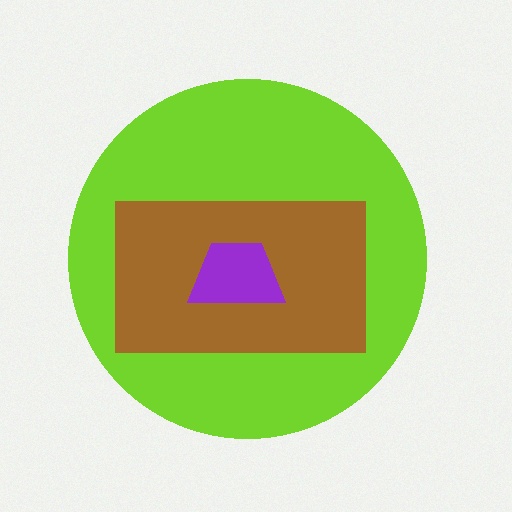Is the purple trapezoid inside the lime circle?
Yes.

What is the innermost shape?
The purple trapezoid.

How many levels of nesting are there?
3.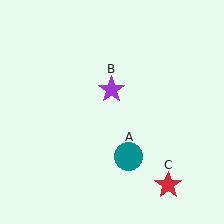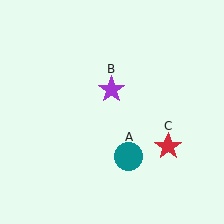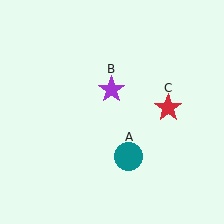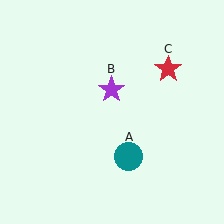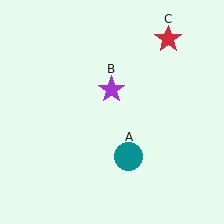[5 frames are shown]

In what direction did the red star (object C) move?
The red star (object C) moved up.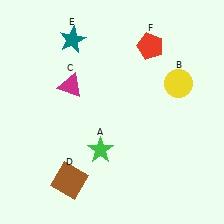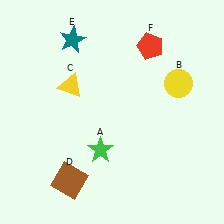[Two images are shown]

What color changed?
The triangle (C) changed from magenta in Image 1 to yellow in Image 2.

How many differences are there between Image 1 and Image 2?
There is 1 difference between the two images.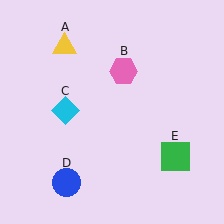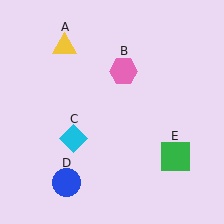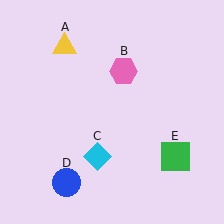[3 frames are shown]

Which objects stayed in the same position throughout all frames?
Yellow triangle (object A) and pink hexagon (object B) and blue circle (object D) and green square (object E) remained stationary.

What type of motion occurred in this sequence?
The cyan diamond (object C) rotated counterclockwise around the center of the scene.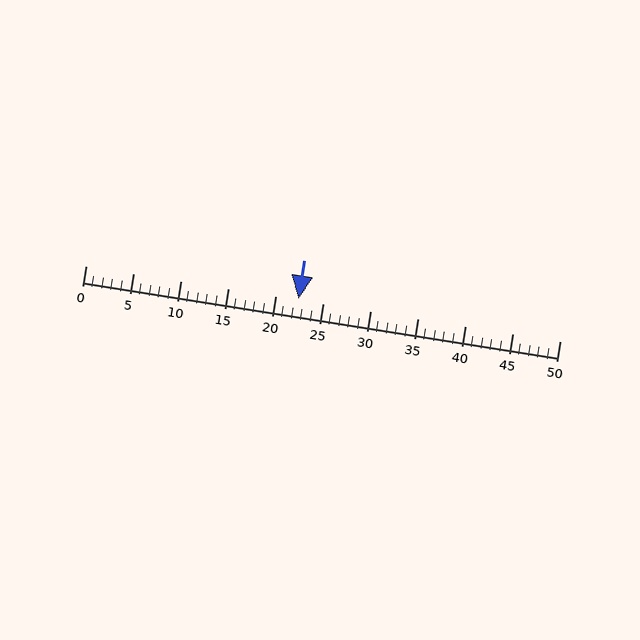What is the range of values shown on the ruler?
The ruler shows values from 0 to 50.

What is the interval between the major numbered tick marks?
The major tick marks are spaced 5 units apart.